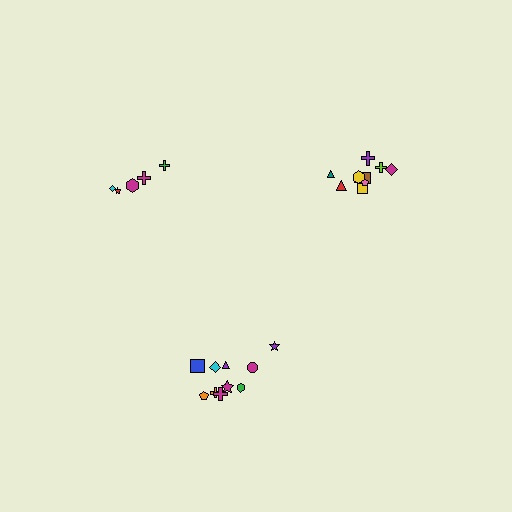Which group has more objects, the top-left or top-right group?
The top-right group.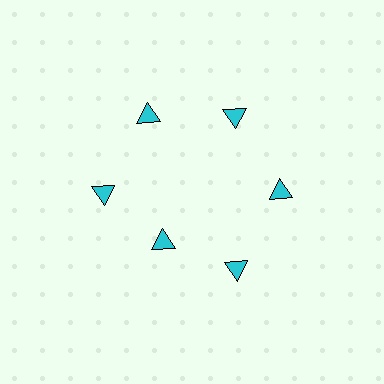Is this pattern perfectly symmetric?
No. The 6 cyan triangles are arranged in a ring, but one element near the 7 o'clock position is pulled inward toward the center, breaking the 6-fold rotational symmetry.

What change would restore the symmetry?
The symmetry would be restored by moving it outward, back onto the ring so that all 6 triangles sit at equal angles and equal distance from the center.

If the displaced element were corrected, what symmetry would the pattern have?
It would have 6-fold rotational symmetry — the pattern would map onto itself every 60 degrees.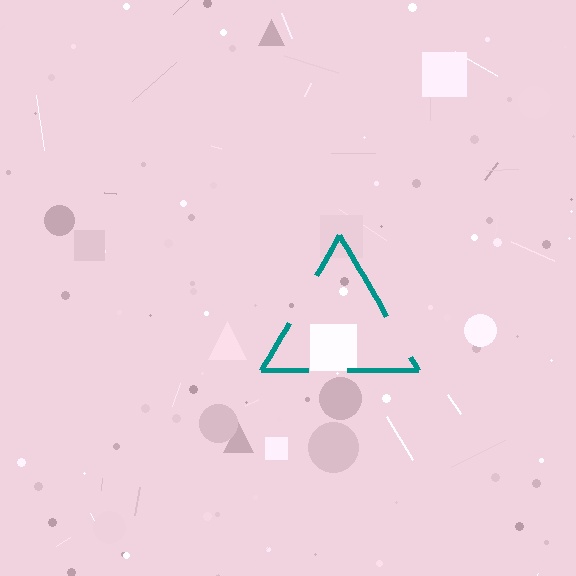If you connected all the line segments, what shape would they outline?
They would outline a triangle.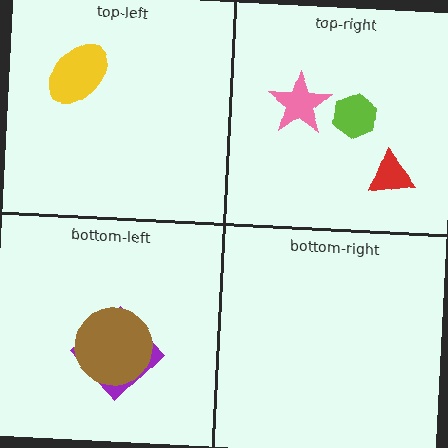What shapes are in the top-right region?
The red triangle, the pink star, the lime hexagon.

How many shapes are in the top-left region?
1.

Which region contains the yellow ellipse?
The top-left region.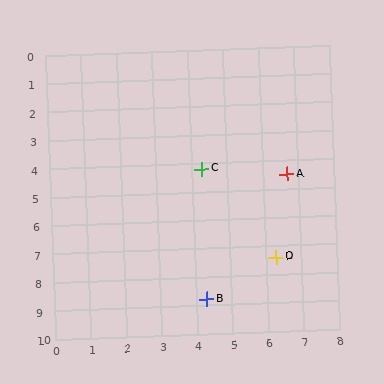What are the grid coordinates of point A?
Point A is at approximately (6.7, 4.5).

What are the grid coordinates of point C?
Point C is at approximately (4.3, 4.2).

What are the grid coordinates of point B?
Point B is at approximately (4.3, 8.8).